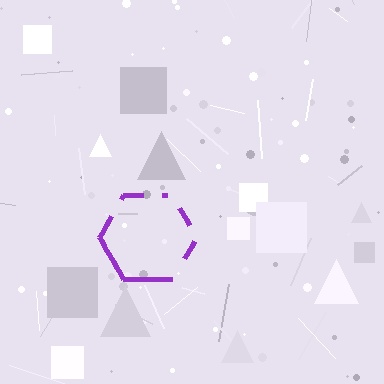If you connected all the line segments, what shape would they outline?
They would outline a hexagon.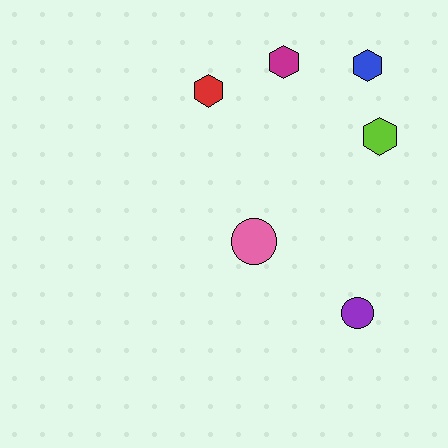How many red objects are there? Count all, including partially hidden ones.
There is 1 red object.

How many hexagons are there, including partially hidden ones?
There are 4 hexagons.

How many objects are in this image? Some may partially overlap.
There are 6 objects.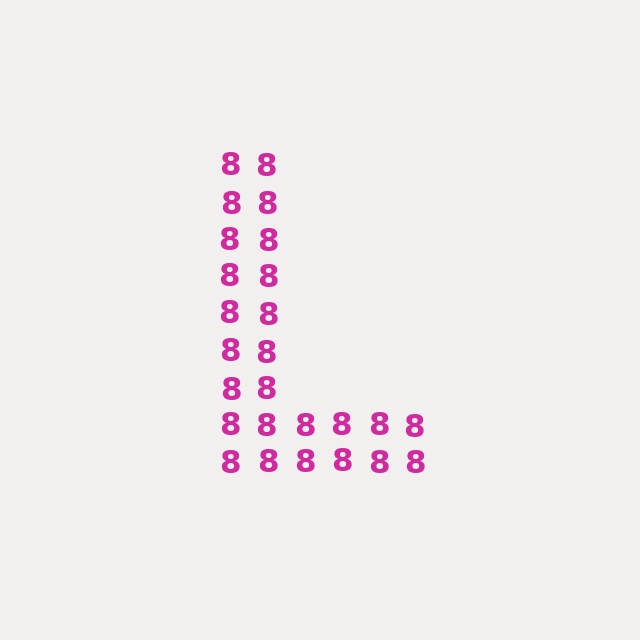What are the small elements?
The small elements are digit 8's.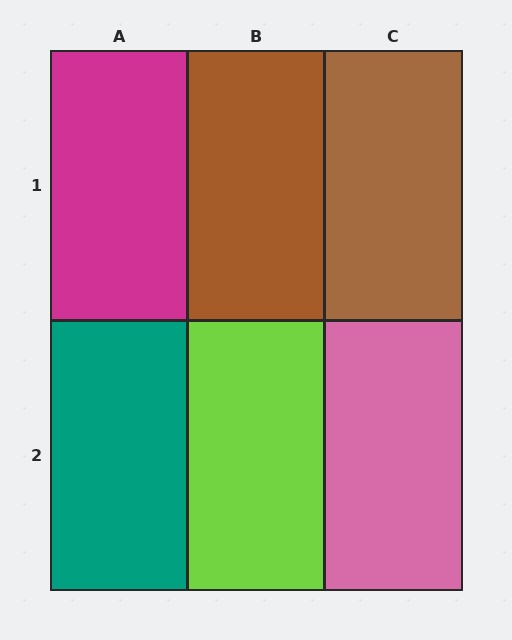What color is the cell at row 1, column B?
Brown.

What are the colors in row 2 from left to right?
Teal, lime, pink.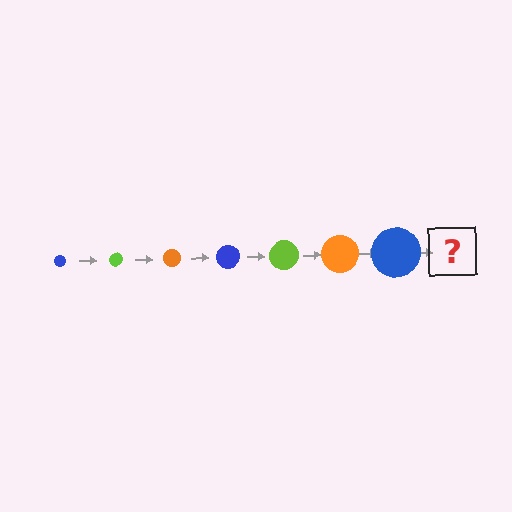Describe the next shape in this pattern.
It should be a lime circle, larger than the previous one.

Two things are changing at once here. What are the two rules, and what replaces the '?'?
The two rules are that the circle grows larger each step and the color cycles through blue, lime, and orange. The '?' should be a lime circle, larger than the previous one.